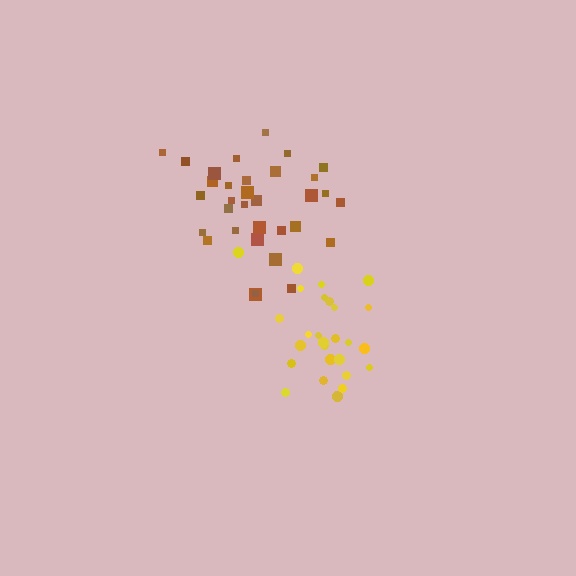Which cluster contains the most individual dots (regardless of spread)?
Brown (34).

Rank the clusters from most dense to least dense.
brown, yellow.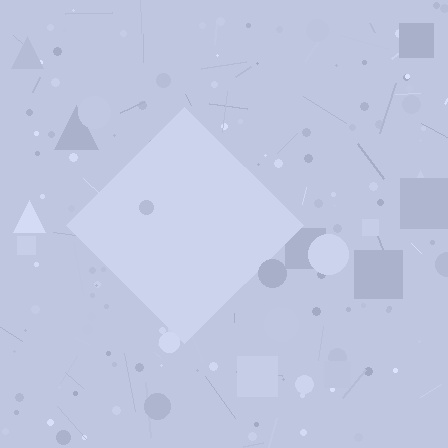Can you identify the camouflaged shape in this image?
The camouflaged shape is a diamond.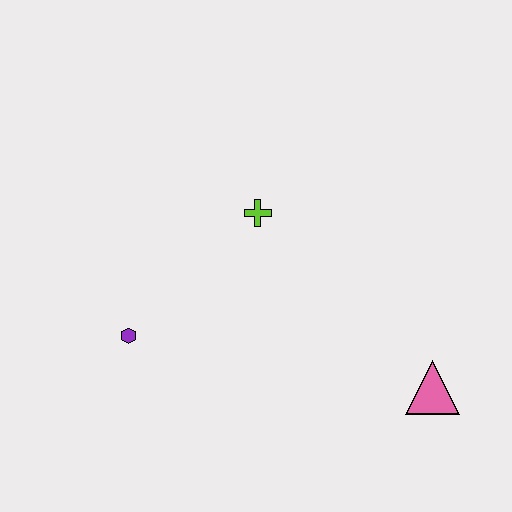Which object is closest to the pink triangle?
The lime cross is closest to the pink triangle.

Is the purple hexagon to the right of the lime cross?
No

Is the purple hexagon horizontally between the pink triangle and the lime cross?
No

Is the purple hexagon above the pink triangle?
Yes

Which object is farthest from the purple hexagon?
The pink triangle is farthest from the purple hexagon.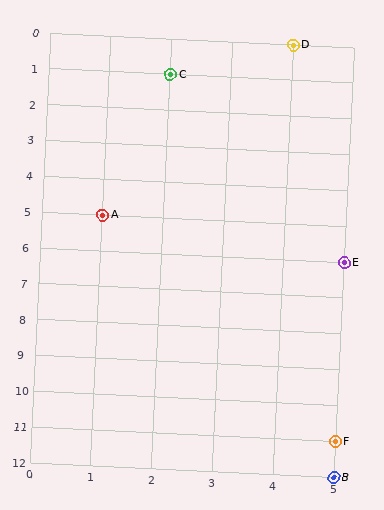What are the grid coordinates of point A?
Point A is at grid coordinates (1, 5).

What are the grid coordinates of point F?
Point F is at grid coordinates (5, 11).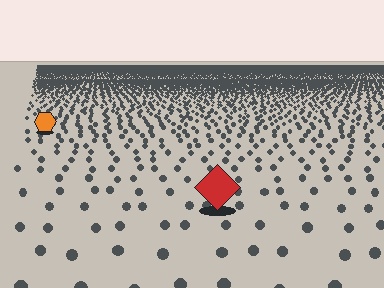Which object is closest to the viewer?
The red diamond is closest. The texture marks near it are larger and more spread out.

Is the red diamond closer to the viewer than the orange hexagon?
Yes. The red diamond is closer — you can tell from the texture gradient: the ground texture is coarser near it.